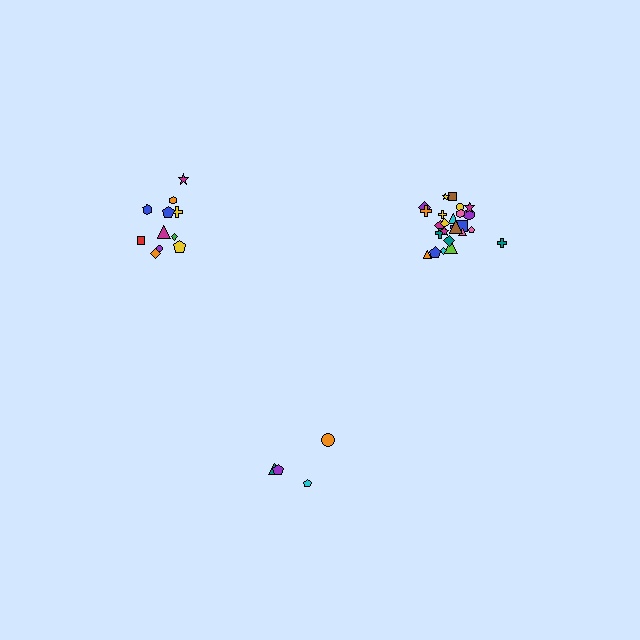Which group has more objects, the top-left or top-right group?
The top-right group.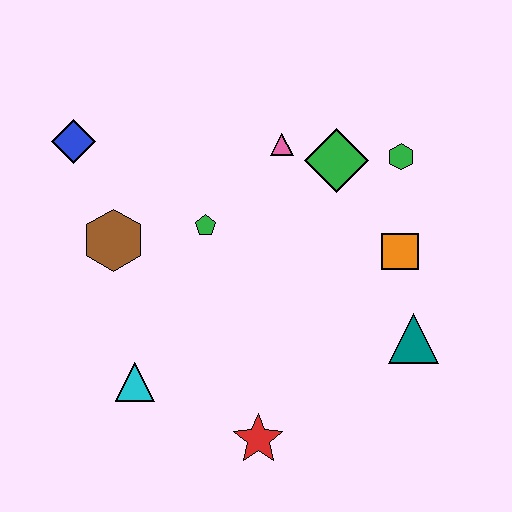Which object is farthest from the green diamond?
The cyan triangle is farthest from the green diamond.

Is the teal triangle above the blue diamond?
No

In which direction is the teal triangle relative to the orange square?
The teal triangle is below the orange square.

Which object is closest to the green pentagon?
The brown hexagon is closest to the green pentagon.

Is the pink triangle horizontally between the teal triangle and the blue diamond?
Yes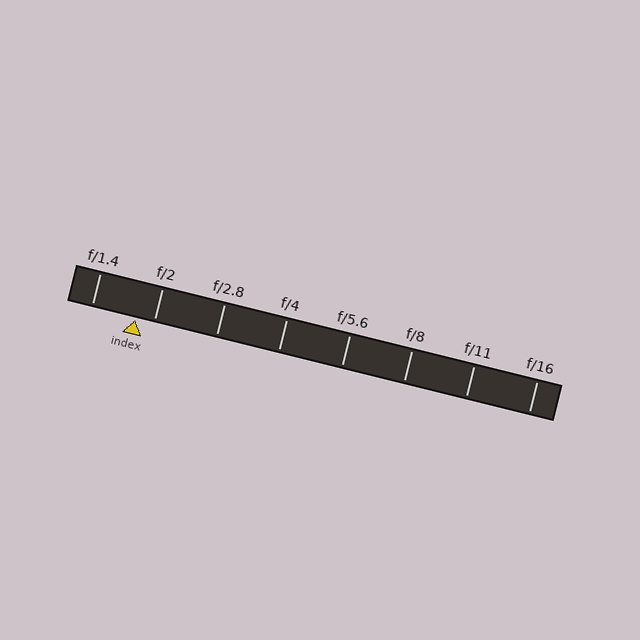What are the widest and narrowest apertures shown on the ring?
The widest aperture shown is f/1.4 and the narrowest is f/16.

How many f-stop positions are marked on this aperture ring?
There are 8 f-stop positions marked.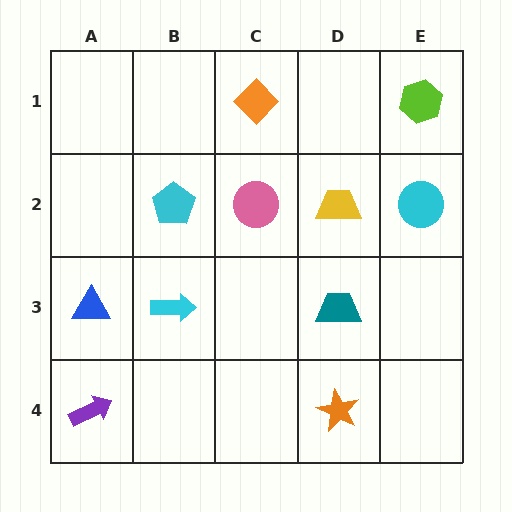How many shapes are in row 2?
4 shapes.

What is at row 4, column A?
A purple arrow.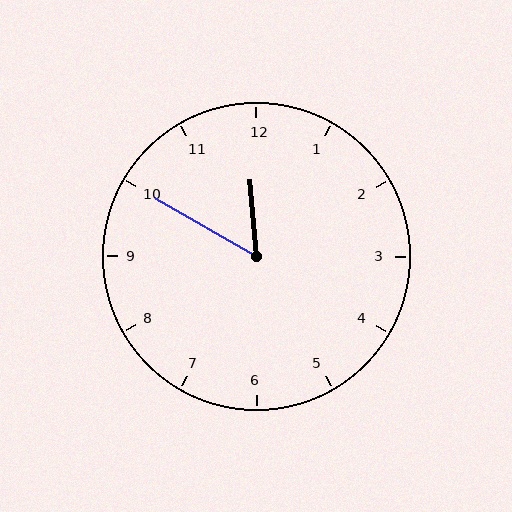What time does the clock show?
11:50.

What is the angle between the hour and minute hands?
Approximately 55 degrees.